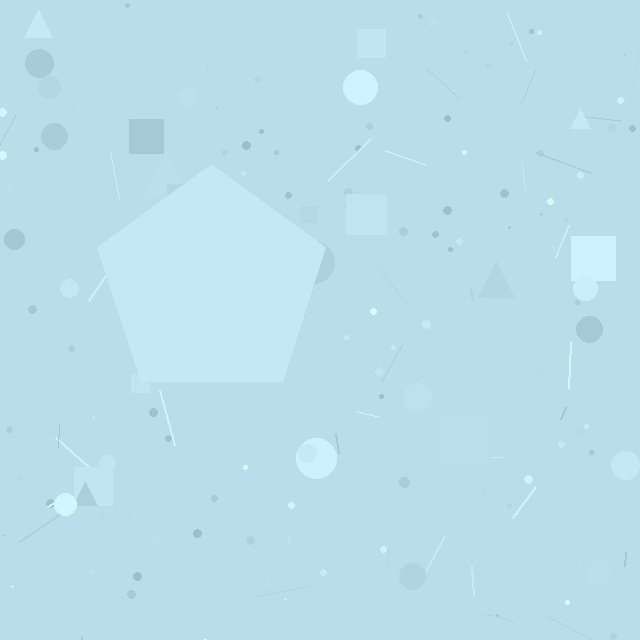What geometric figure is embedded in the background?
A pentagon is embedded in the background.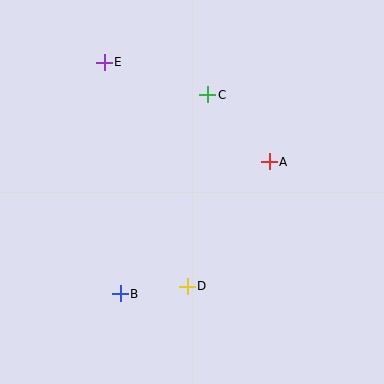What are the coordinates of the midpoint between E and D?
The midpoint between E and D is at (146, 174).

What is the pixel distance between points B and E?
The distance between B and E is 232 pixels.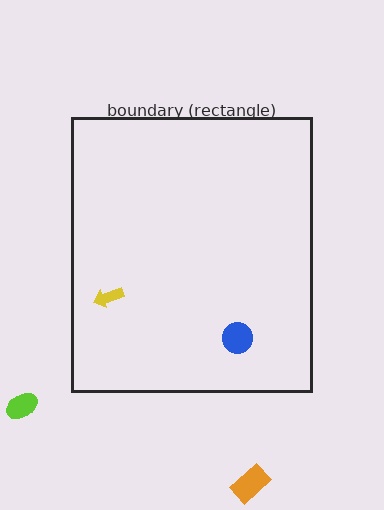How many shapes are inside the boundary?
2 inside, 2 outside.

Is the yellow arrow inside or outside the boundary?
Inside.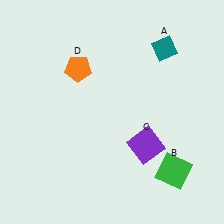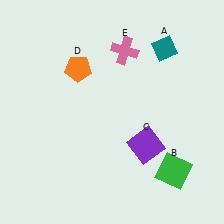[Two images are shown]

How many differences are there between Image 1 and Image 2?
There is 1 difference between the two images.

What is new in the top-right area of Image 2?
A pink cross (E) was added in the top-right area of Image 2.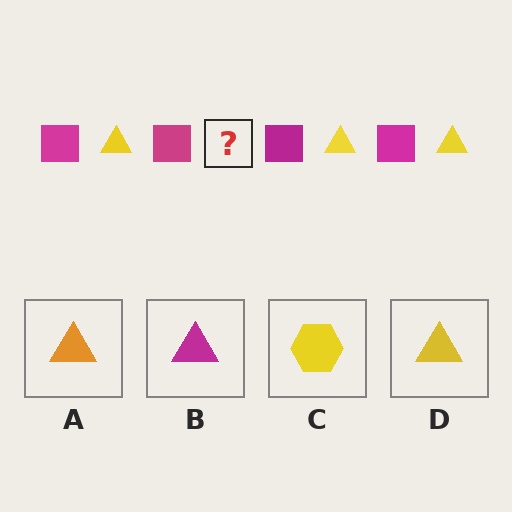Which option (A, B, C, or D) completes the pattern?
D.